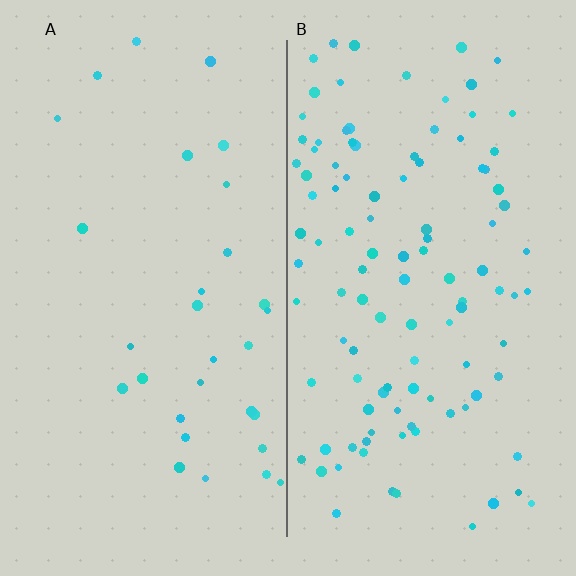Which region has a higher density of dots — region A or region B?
B (the right).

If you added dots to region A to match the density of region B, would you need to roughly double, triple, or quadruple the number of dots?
Approximately quadruple.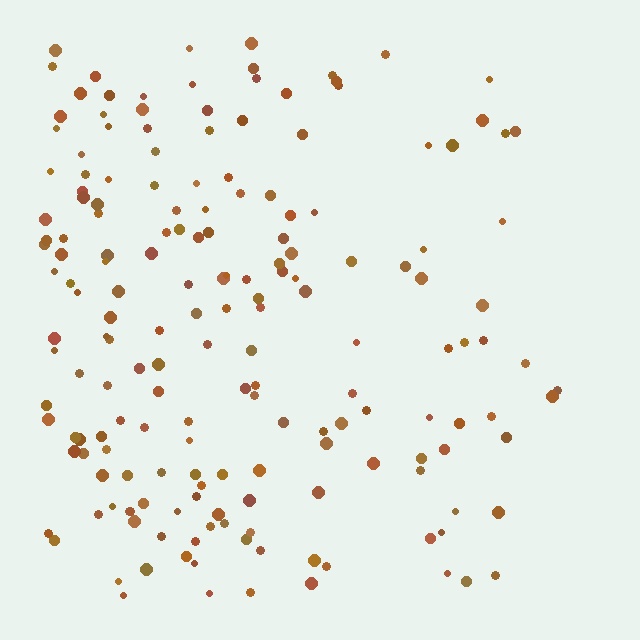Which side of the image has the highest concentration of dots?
The left.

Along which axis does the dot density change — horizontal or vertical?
Horizontal.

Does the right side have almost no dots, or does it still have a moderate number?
Still a moderate number, just noticeably fewer than the left.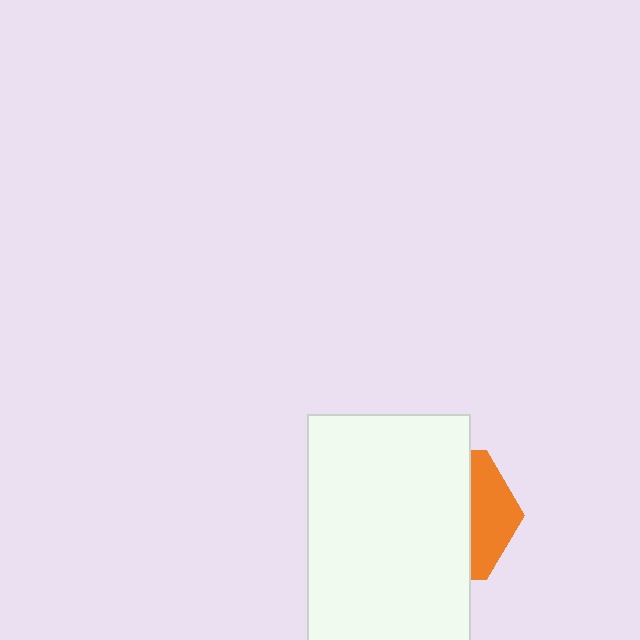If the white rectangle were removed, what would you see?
You would see the complete orange hexagon.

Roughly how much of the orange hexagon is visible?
A small part of it is visible (roughly 30%).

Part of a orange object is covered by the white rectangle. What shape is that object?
It is a hexagon.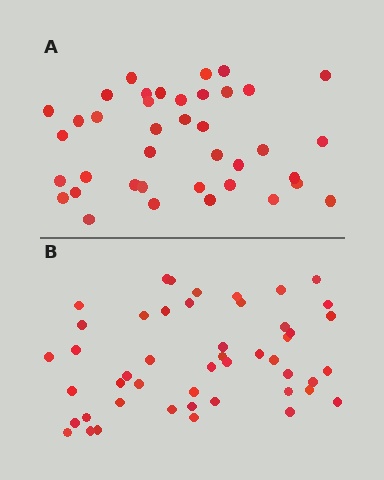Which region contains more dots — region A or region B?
Region B (the bottom region) has more dots.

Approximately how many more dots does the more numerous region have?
Region B has roughly 8 or so more dots than region A.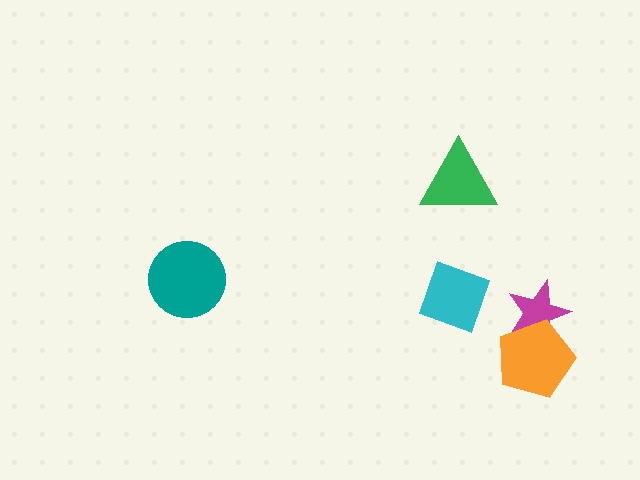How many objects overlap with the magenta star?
1 object overlaps with the magenta star.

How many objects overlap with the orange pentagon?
1 object overlaps with the orange pentagon.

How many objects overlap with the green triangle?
0 objects overlap with the green triangle.